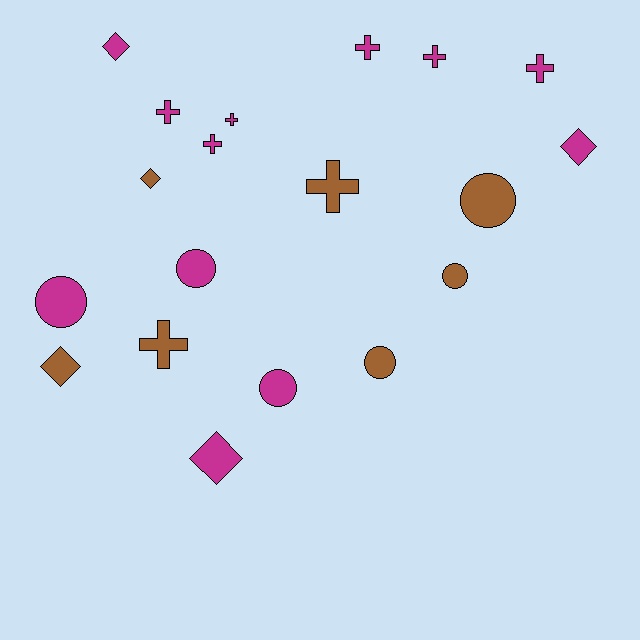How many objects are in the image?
There are 19 objects.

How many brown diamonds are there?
There are 2 brown diamonds.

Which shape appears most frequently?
Cross, with 8 objects.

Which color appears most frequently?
Magenta, with 12 objects.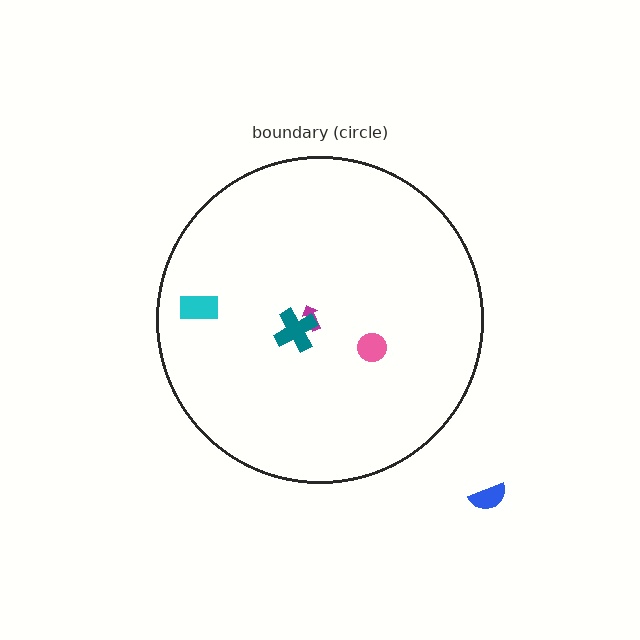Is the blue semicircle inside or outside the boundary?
Outside.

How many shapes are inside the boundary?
4 inside, 1 outside.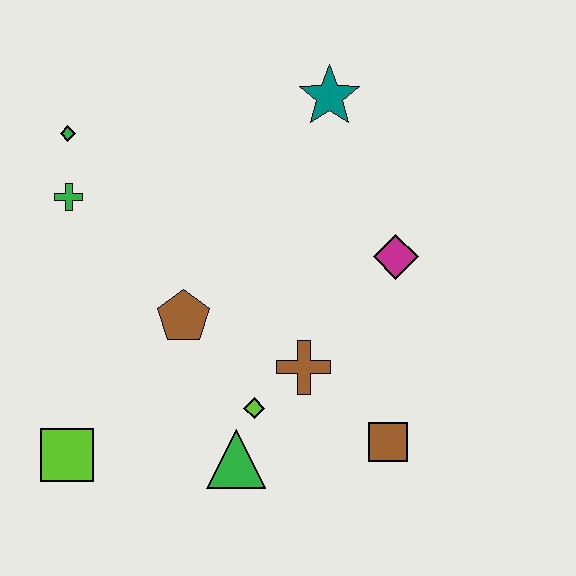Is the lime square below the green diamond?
Yes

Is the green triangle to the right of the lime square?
Yes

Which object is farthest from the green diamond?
The brown square is farthest from the green diamond.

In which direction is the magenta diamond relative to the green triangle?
The magenta diamond is above the green triangle.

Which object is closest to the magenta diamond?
The brown cross is closest to the magenta diamond.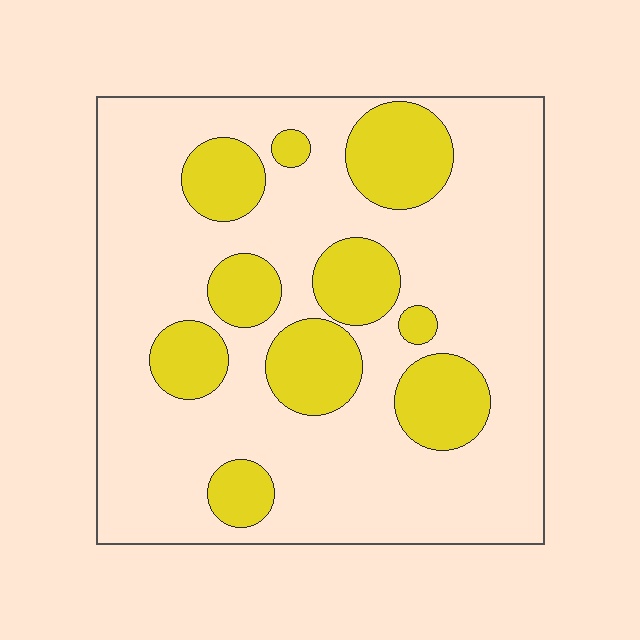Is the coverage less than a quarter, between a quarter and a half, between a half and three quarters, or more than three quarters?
Between a quarter and a half.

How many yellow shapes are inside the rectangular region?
10.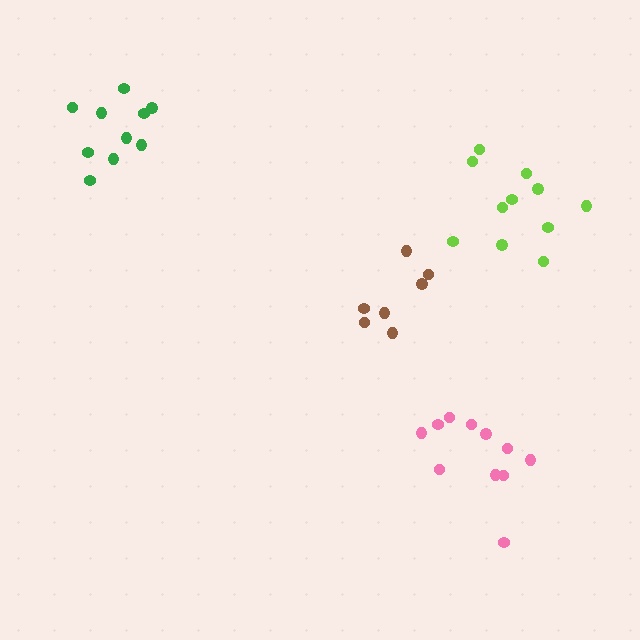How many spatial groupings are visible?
There are 4 spatial groupings.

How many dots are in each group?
Group 1: 11 dots, Group 2: 7 dots, Group 3: 11 dots, Group 4: 10 dots (39 total).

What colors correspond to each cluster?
The clusters are colored: pink, brown, lime, green.